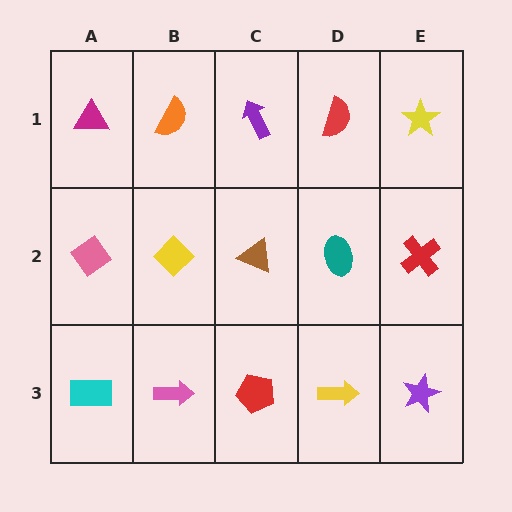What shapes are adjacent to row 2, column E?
A yellow star (row 1, column E), a purple star (row 3, column E), a teal ellipse (row 2, column D).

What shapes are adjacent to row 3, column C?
A brown triangle (row 2, column C), a pink arrow (row 3, column B), a yellow arrow (row 3, column D).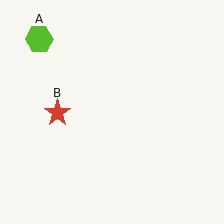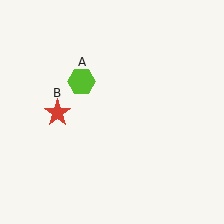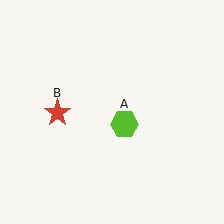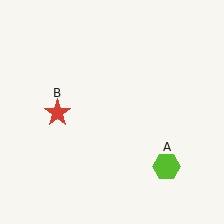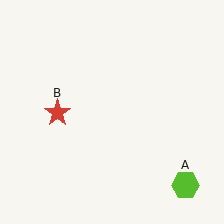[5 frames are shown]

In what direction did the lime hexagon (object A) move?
The lime hexagon (object A) moved down and to the right.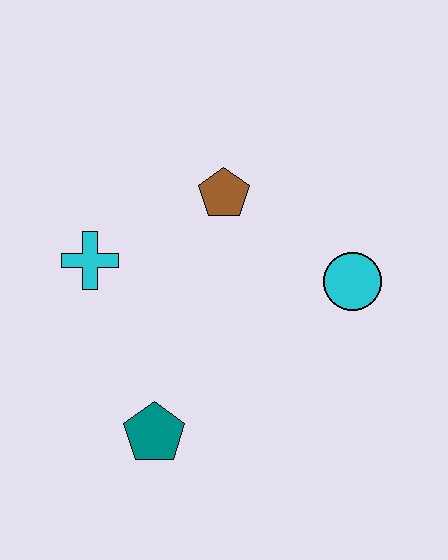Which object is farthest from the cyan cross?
The cyan circle is farthest from the cyan cross.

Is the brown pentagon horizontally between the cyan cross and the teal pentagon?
No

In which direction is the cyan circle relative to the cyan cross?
The cyan circle is to the right of the cyan cross.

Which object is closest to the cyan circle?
The brown pentagon is closest to the cyan circle.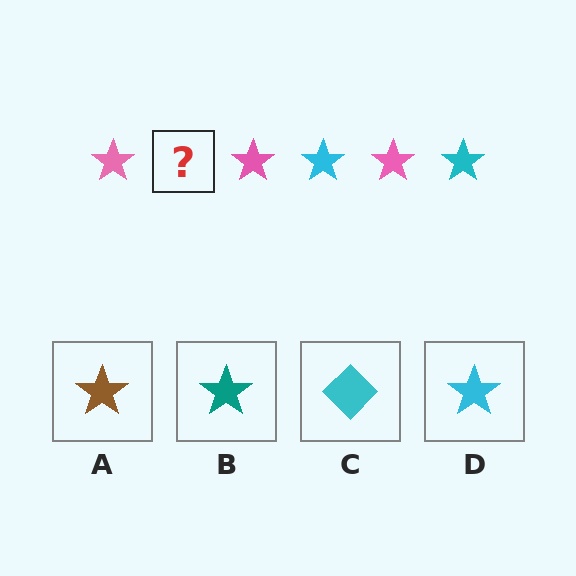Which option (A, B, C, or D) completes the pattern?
D.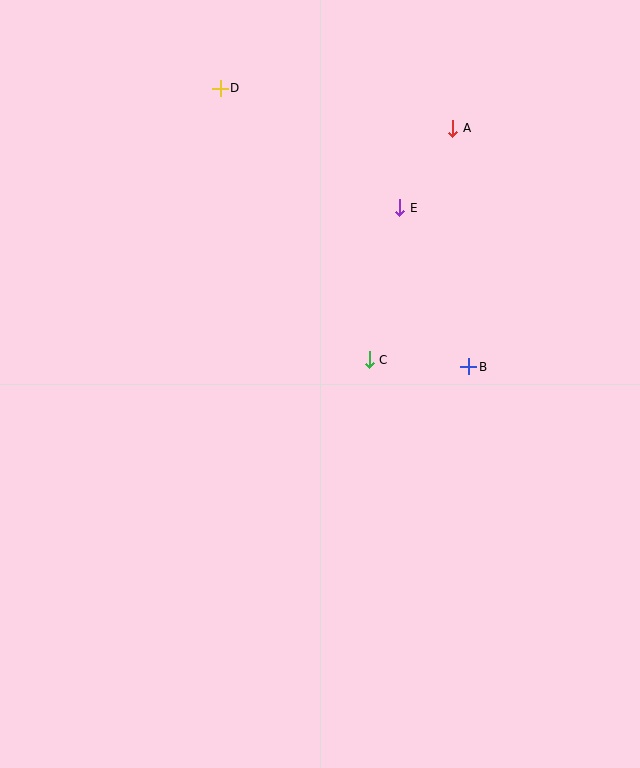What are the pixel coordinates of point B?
Point B is at (469, 367).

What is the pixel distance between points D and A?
The distance between D and A is 235 pixels.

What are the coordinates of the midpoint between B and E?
The midpoint between B and E is at (434, 287).